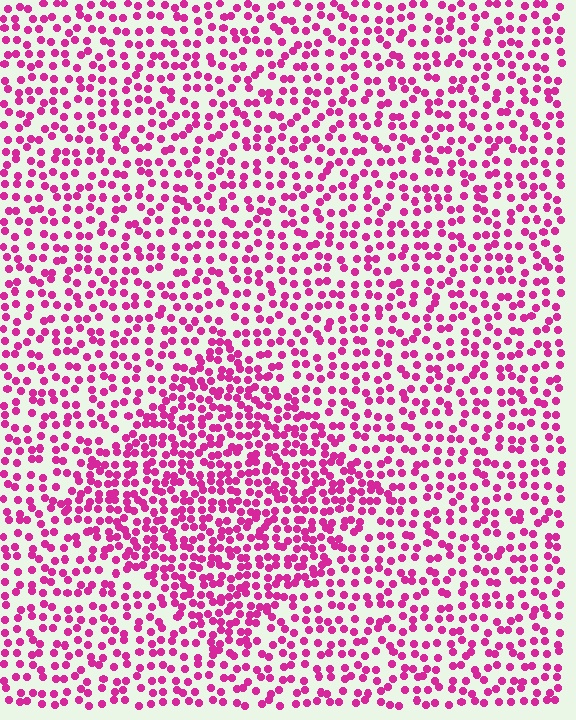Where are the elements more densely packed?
The elements are more densely packed inside the diamond boundary.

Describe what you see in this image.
The image contains small magenta elements arranged at two different densities. A diamond-shaped region is visible where the elements are more densely packed than the surrounding area.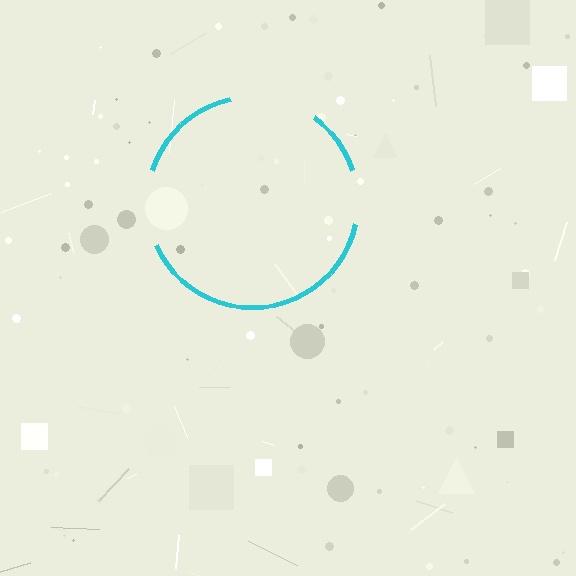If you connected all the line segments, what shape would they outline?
They would outline a circle.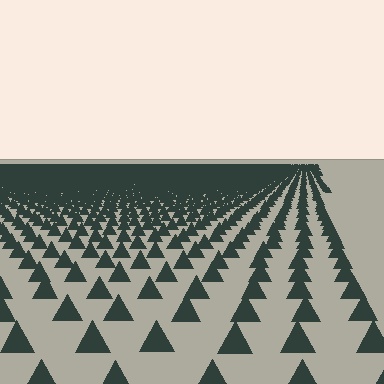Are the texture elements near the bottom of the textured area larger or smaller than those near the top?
Larger. Near the bottom, elements are closer to the viewer and appear at a bigger on-screen size.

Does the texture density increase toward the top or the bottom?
Density increases toward the top.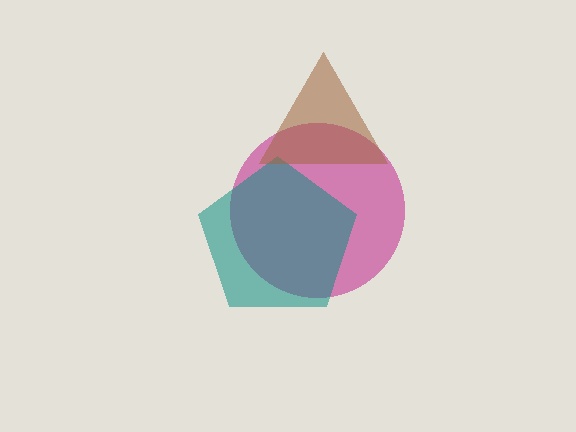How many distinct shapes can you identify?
There are 3 distinct shapes: a magenta circle, a teal pentagon, a brown triangle.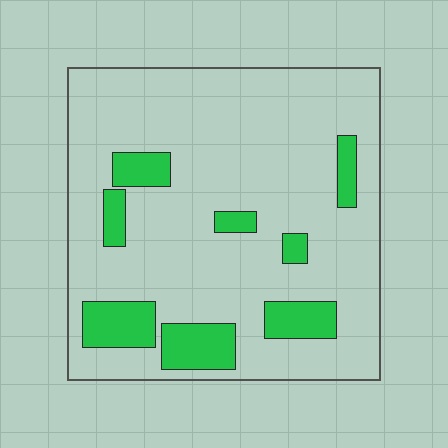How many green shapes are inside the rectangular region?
8.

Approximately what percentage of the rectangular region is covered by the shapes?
Approximately 15%.